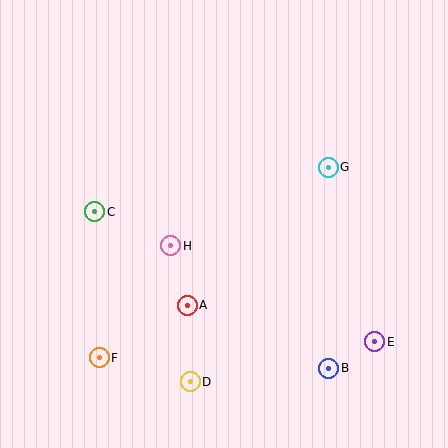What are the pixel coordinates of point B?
Point B is at (329, 368).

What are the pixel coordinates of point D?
Point D is at (190, 382).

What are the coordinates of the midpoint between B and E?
The midpoint between B and E is at (352, 355).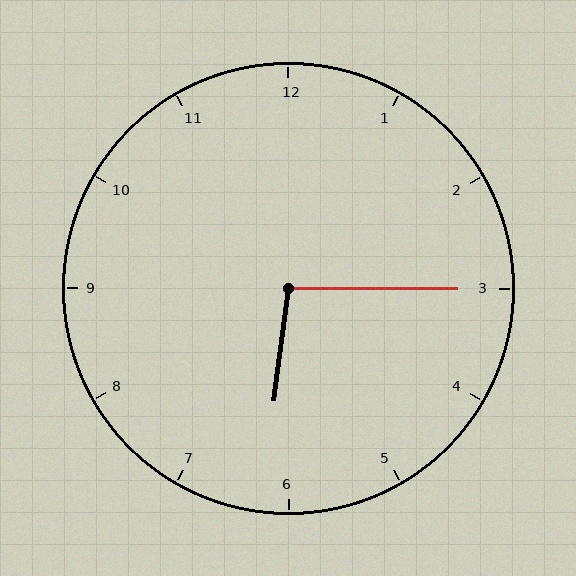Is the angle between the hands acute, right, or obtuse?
It is obtuse.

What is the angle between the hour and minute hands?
Approximately 98 degrees.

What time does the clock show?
6:15.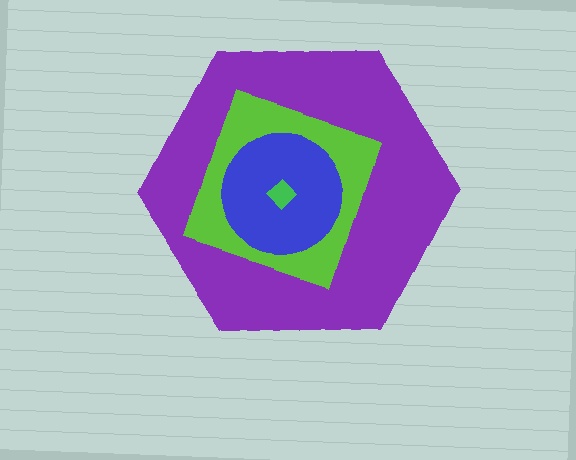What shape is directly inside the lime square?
The blue circle.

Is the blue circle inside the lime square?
Yes.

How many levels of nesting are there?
4.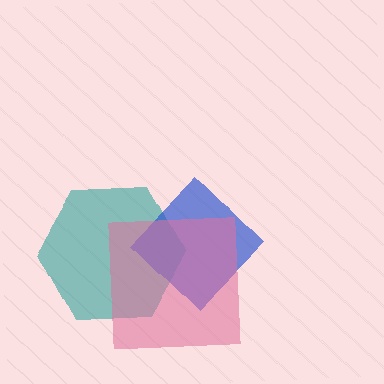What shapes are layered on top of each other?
The layered shapes are: a teal hexagon, a blue diamond, a pink square.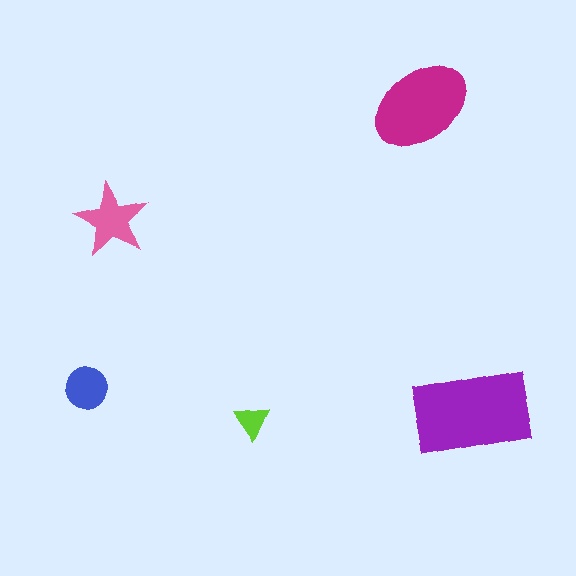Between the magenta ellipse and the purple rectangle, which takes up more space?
The purple rectangle.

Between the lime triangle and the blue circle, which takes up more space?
The blue circle.